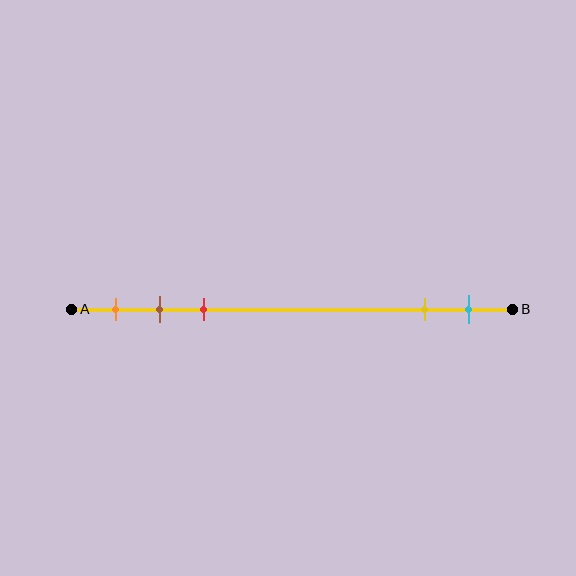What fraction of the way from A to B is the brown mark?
The brown mark is approximately 20% (0.2) of the way from A to B.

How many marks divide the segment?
There are 5 marks dividing the segment.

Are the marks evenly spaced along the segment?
No, the marks are not evenly spaced.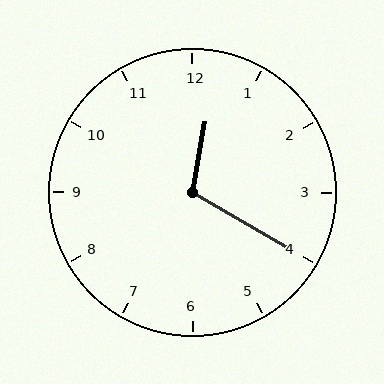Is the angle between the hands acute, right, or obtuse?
It is obtuse.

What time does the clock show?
12:20.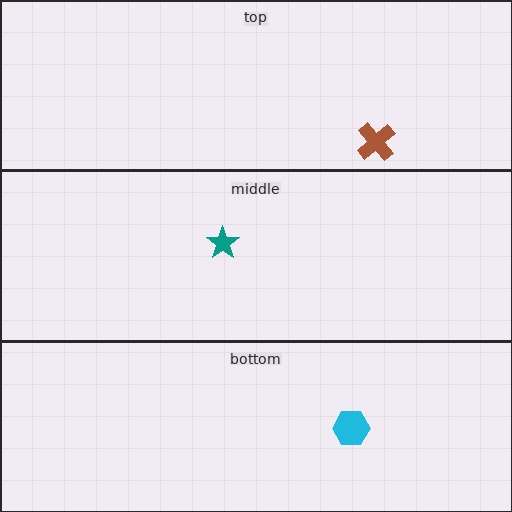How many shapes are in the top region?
1.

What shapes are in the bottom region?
The cyan hexagon.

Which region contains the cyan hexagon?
The bottom region.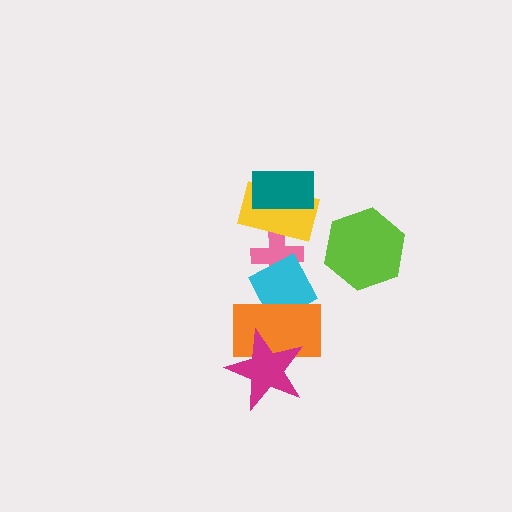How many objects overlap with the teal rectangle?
1 object overlaps with the teal rectangle.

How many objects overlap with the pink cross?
2 objects overlap with the pink cross.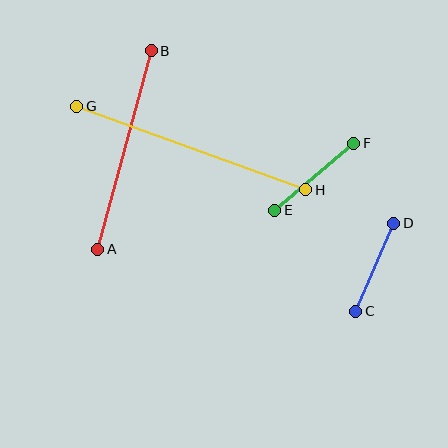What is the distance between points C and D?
The distance is approximately 96 pixels.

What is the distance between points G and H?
The distance is approximately 244 pixels.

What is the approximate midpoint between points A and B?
The midpoint is at approximately (124, 150) pixels.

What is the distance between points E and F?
The distance is approximately 104 pixels.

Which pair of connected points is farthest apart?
Points G and H are farthest apart.